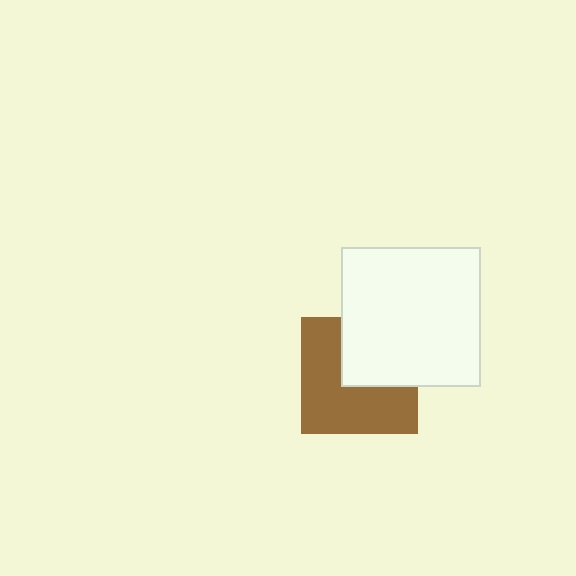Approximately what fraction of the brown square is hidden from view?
Roughly 40% of the brown square is hidden behind the white square.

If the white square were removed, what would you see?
You would see the complete brown square.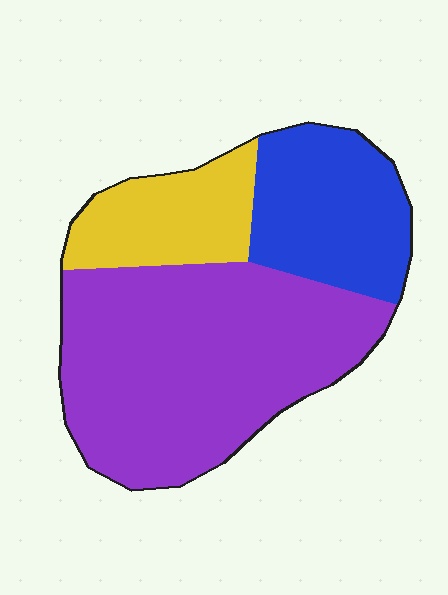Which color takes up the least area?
Yellow, at roughly 20%.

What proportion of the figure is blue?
Blue takes up between a sixth and a third of the figure.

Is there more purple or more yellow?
Purple.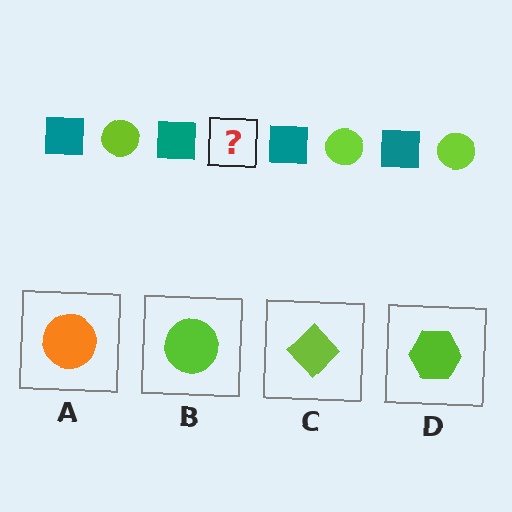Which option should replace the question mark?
Option B.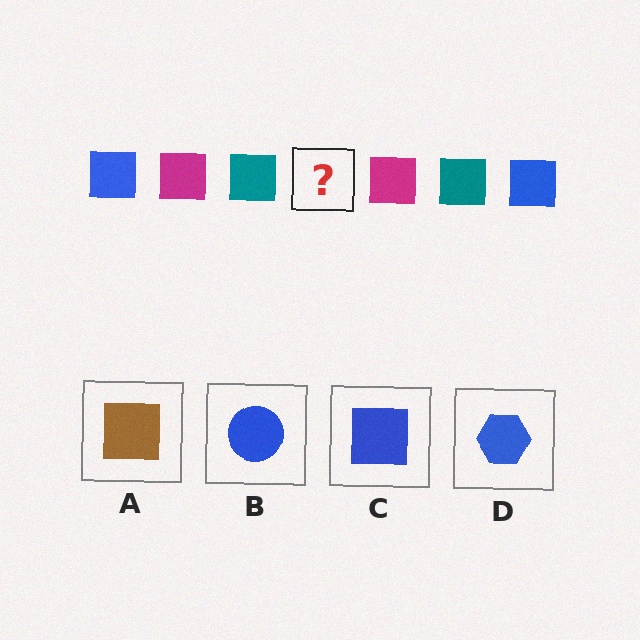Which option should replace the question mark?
Option C.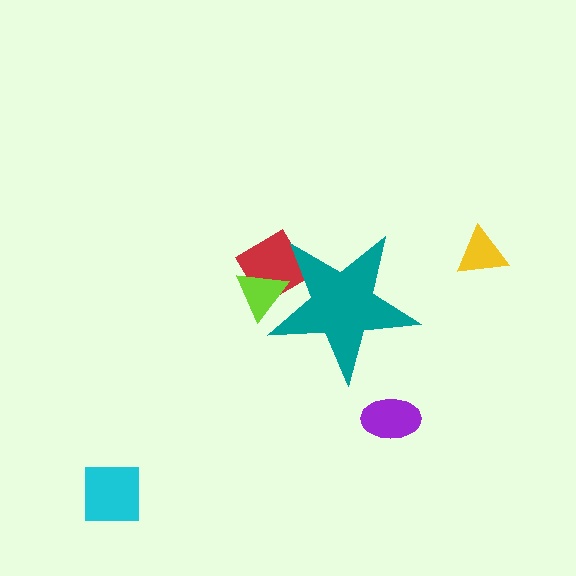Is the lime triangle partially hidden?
Yes, the lime triangle is partially hidden behind the teal star.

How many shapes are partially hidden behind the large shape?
2 shapes are partially hidden.